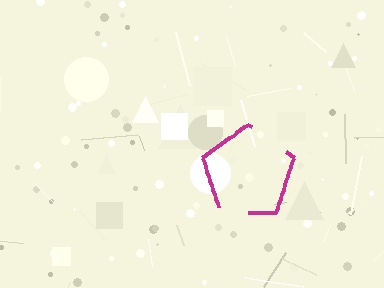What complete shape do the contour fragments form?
The contour fragments form a pentagon.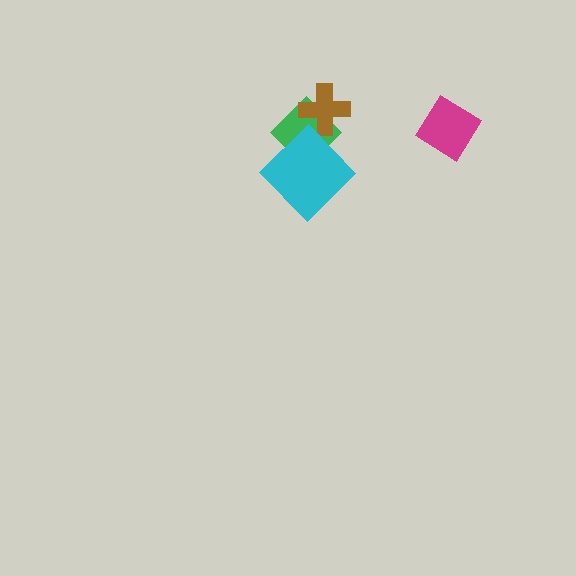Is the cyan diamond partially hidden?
No, no other shape covers it.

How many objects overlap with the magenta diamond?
0 objects overlap with the magenta diamond.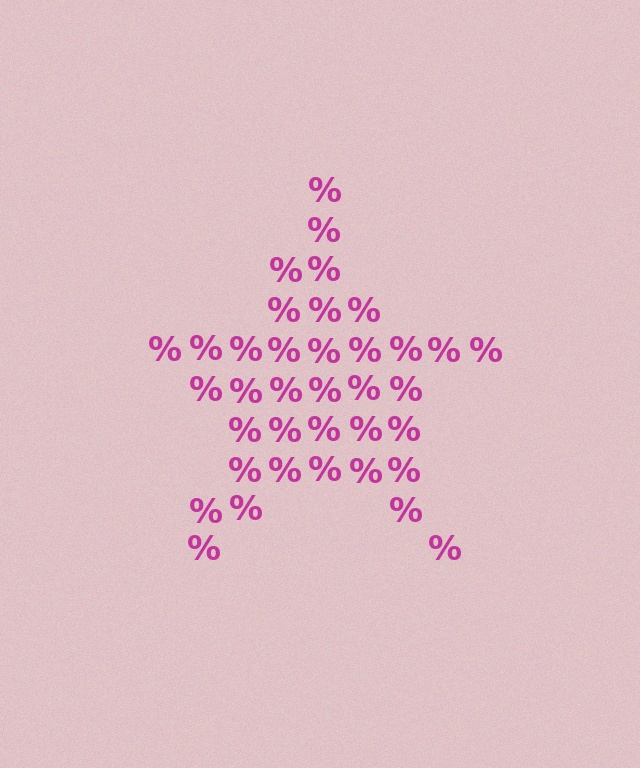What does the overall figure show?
The overall figure shows a star.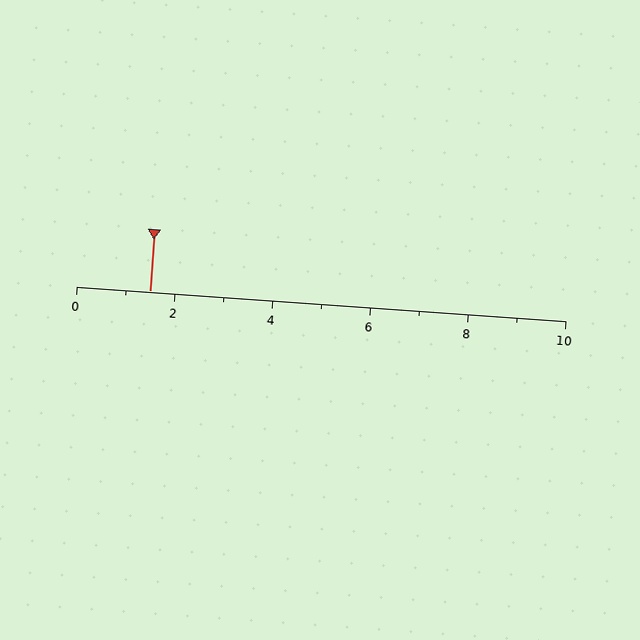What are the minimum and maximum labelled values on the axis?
The axis runs from 0 to 10.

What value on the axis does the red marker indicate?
The marker indicates approximately 1.5.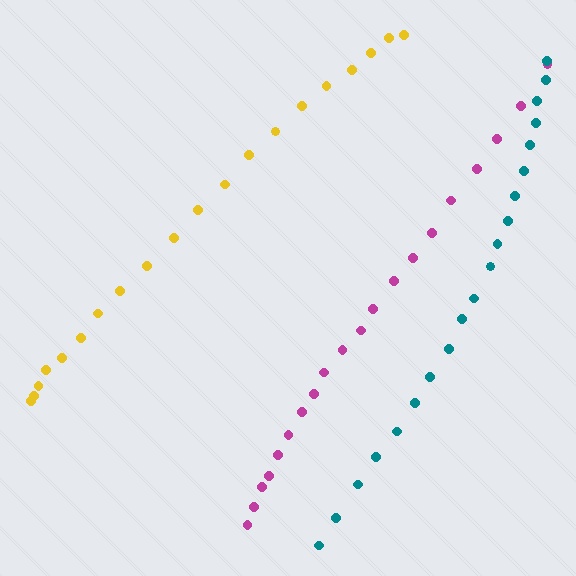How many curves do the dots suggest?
There are 3 distinct paths.